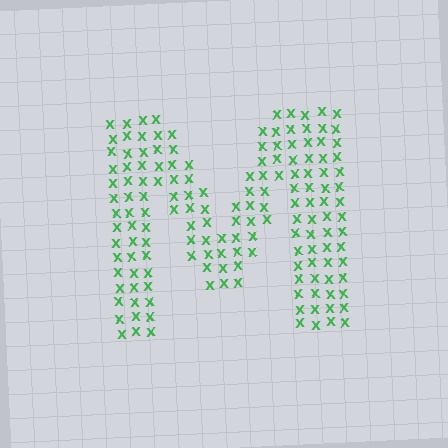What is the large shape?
The large shape is the letter M.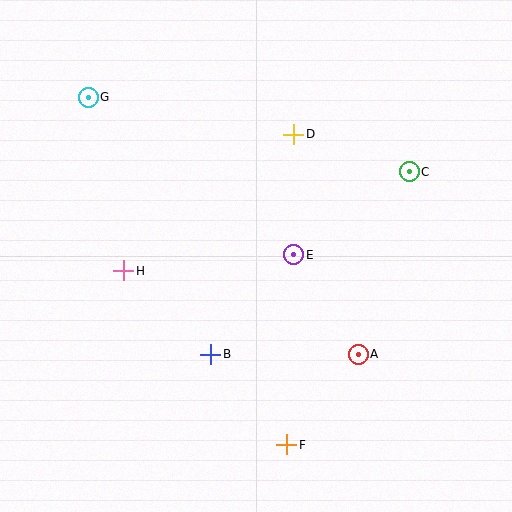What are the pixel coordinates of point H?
Point H is at (124, 271).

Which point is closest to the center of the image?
Point E at (294, 255) is closest to the center.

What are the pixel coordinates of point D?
Point D is at (294, 134).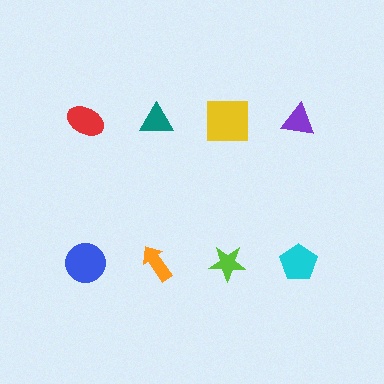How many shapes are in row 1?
4 shapes.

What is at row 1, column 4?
A purple triangle.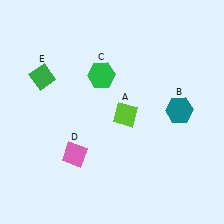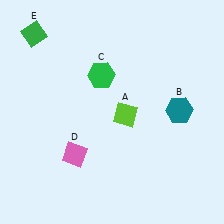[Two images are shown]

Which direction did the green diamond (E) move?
The green diamond (E) moved up.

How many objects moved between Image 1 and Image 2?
1 object moved between the two images.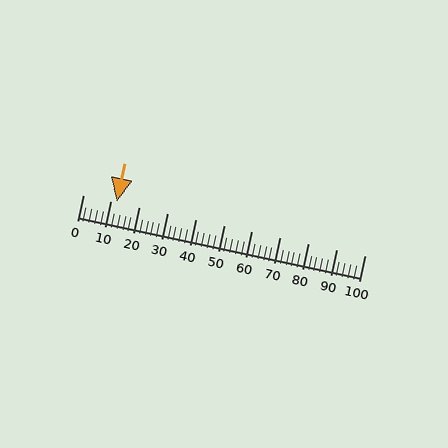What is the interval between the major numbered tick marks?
The major tick marks are spaced 10 units apart.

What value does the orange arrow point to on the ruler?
The orange arrow points to approximately 12.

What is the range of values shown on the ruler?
The ruler shows values from 0 to 100.